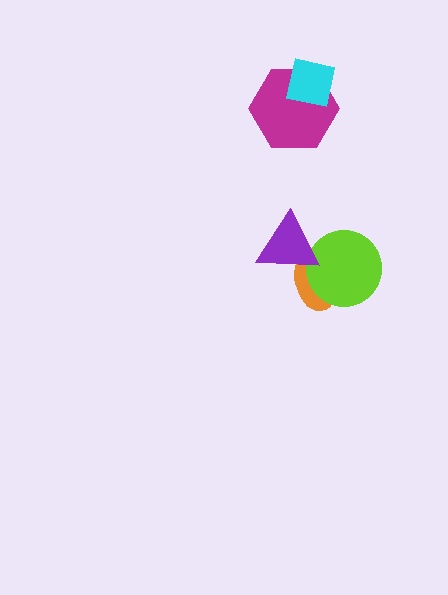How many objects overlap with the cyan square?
1 object overlaps with the cyan square.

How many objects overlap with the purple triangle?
2 objects overlap with the purple triangle.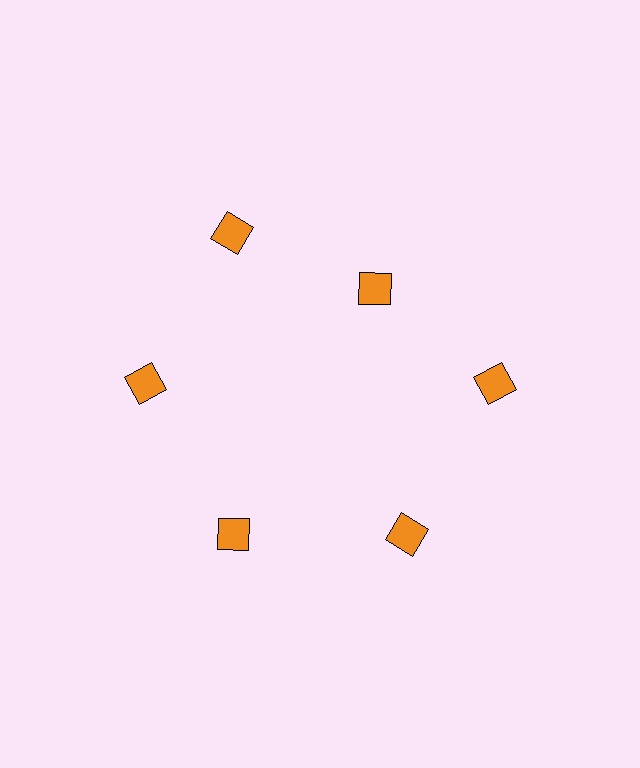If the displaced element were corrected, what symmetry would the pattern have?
It would have 6-fold rotational symmetry — the pattern would map onto itself every 60 degrees.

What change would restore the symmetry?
The symmetry would be restored by moving it outward, back onto the ring so that all 6 diamonds sit at equal angles and equal distance from the center.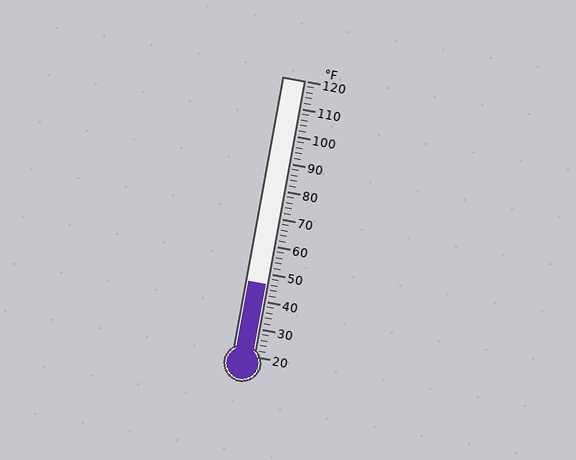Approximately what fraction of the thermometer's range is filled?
The thermometer is filled to approximately 25% of its range.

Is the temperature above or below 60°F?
The temperature is below 60°F.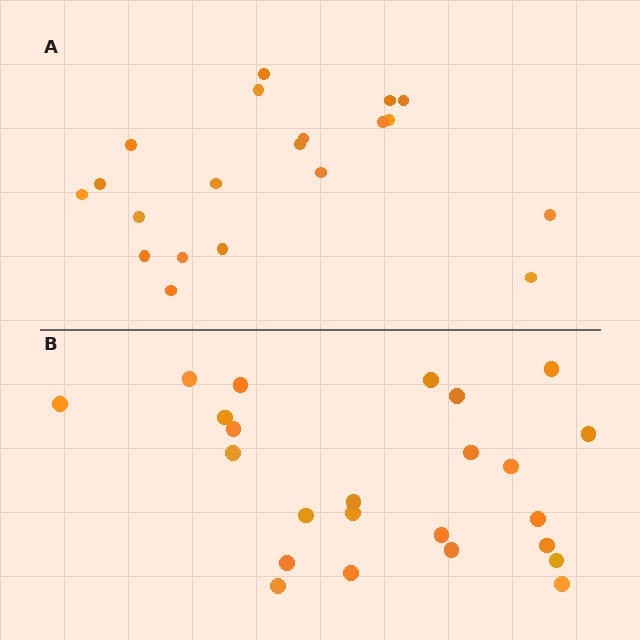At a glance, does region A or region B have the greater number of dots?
Region B (the bottom region) has more dots.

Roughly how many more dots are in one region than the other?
Region B has about 4 more dots than region A.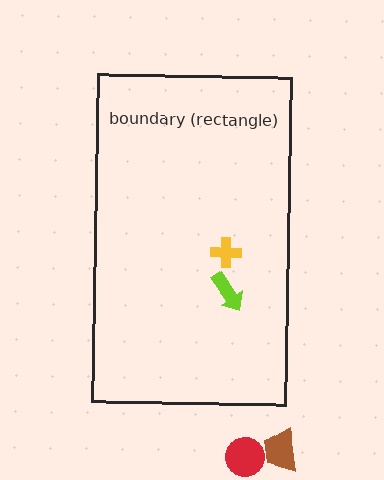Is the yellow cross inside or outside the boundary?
Inside.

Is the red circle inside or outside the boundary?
Outside.